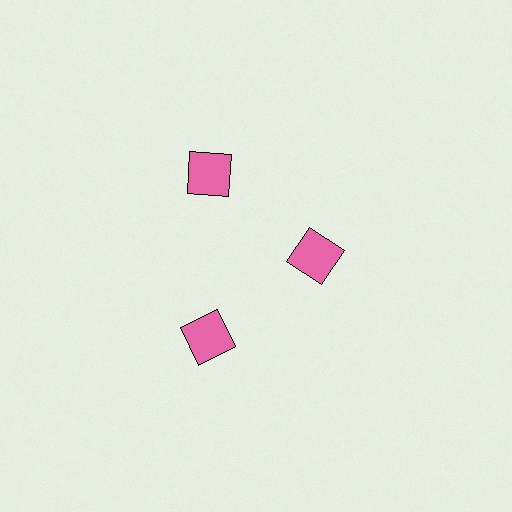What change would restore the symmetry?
The symmetry would be restored by moving it outward, back onto the ring so that all 3 squares sit at equal angles and equal distance from the center.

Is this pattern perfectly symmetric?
No. The 3 pink squares are arranged in a ring, but one element near the 3 o'clock position is pulled inward toward the center, breaking the 3-fold rotational symmetry.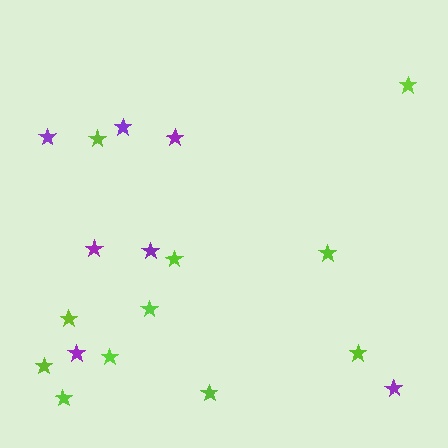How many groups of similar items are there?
There are 2 groups: one group of purple stars (7) and one group of lime stars (11).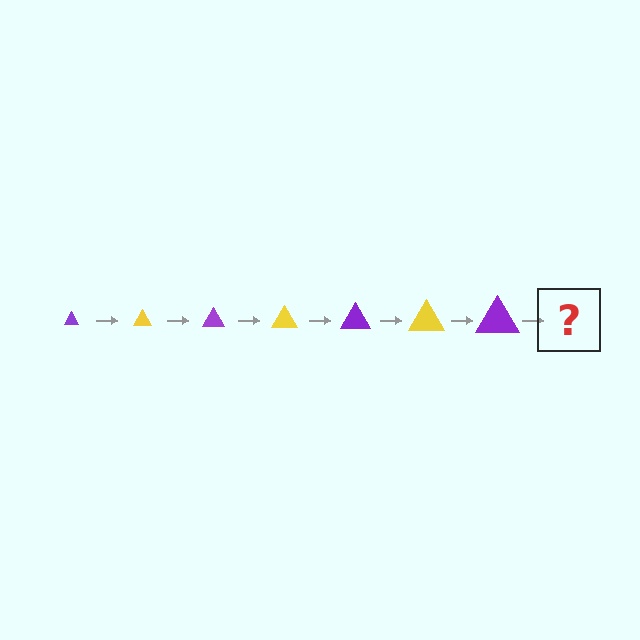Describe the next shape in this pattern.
It should be a yellow triangle, larger than the previous one.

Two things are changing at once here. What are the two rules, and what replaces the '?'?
The two rules are that the triangle grows larger each step and the color cycles through purple and yellow. The '?' should be a yellow triangle, larger than the previous one.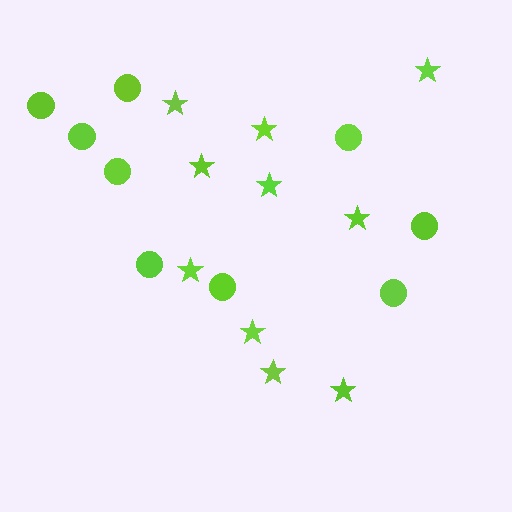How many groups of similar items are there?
There are 2 groups: one group of circles (9) and one group of stars (10).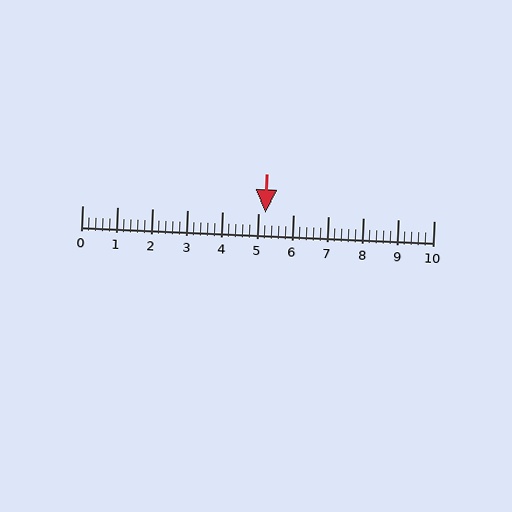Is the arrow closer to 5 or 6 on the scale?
The arrow is closer to 5.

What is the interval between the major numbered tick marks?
The major tick marks are spaced 1 units apart.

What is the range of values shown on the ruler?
The ruler shows values from 0 to 10.